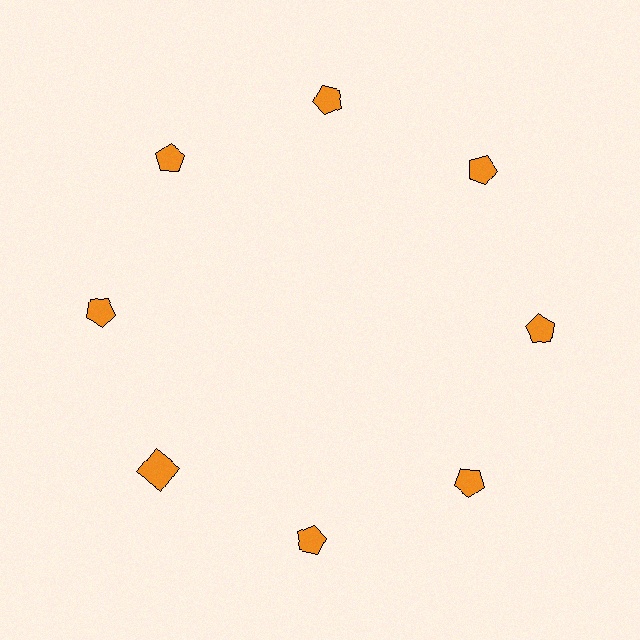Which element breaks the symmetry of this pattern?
The orange square at roughly the 8 o'clock position breaks the symmetry. All other shapes are orange pentagons.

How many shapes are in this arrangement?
There are 8 shapes arranged in a ring pattern.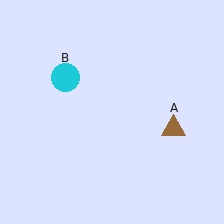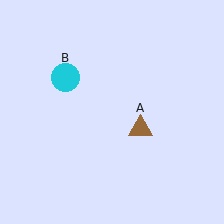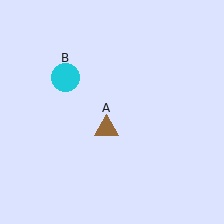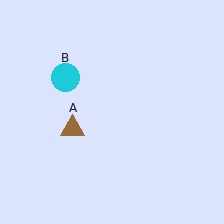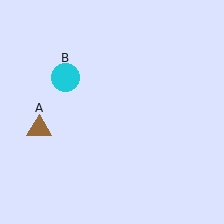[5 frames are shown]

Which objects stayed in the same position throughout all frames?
Cyan circle (object B) remained stationary.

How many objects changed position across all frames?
1 object changed position: brown triangle (object A).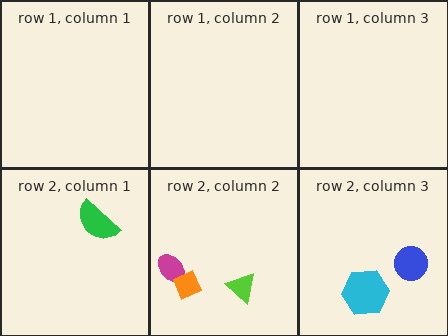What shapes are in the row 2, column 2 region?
The magenta ellipse, the orange diamond, the lime triangle.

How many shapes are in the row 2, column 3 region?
2.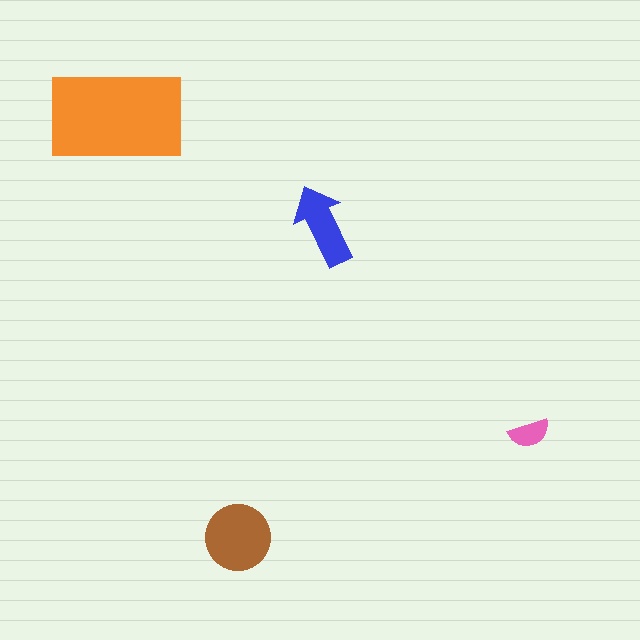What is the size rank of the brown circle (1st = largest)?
2nd.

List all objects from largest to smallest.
The orange rectangle, the brown circle, the blue arrow, the pink semicircle.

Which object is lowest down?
The brown circle is bottommost.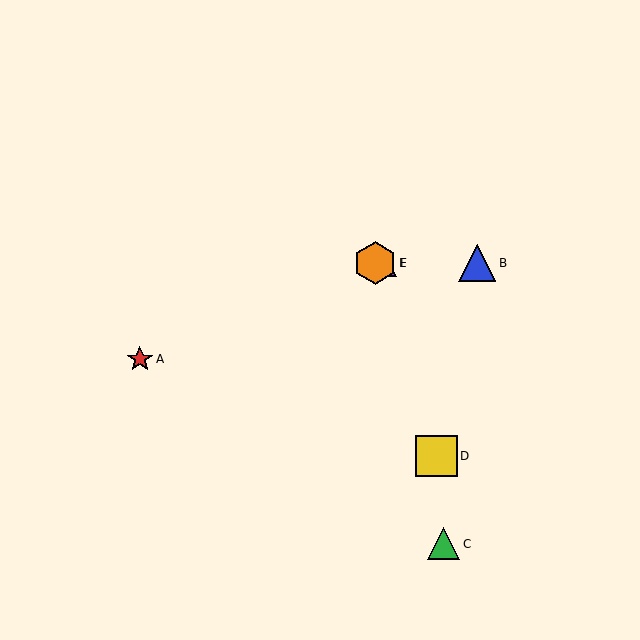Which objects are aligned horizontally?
Objects B, E, F are aligned horizontally.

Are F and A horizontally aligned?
No, F is at y≈263 and A is at y≈359.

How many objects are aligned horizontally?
3 objects (B, E, F) are aligned horizontally.